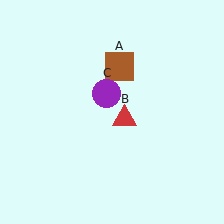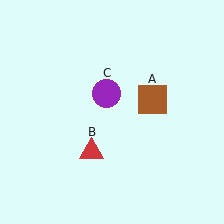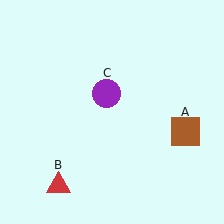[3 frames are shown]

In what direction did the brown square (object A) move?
The brown square (object A) moved down and to the right.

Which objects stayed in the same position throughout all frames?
Purple circle (object C) remained stationary.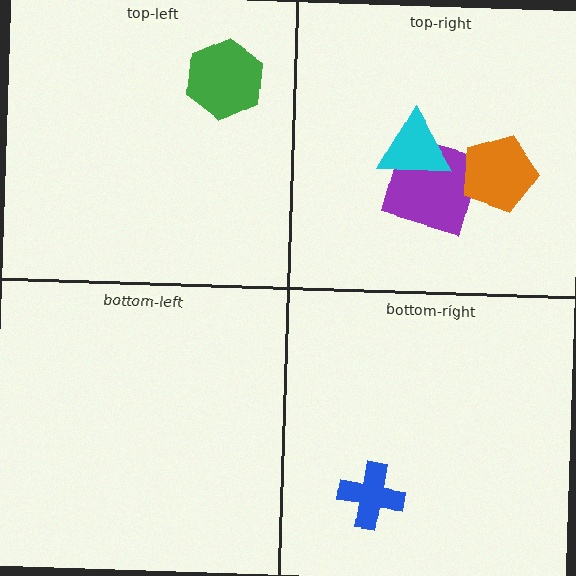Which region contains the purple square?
The top-right region.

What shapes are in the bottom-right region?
The blue cross.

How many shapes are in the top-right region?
3.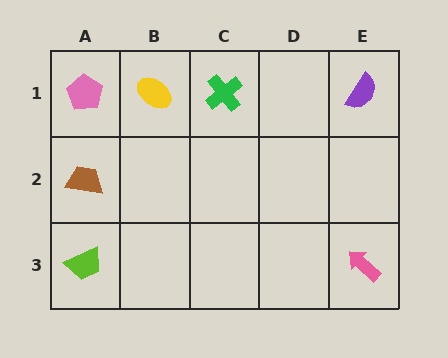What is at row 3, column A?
A lime trapezoid.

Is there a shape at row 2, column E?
No, that cell is empty.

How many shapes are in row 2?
1 shape.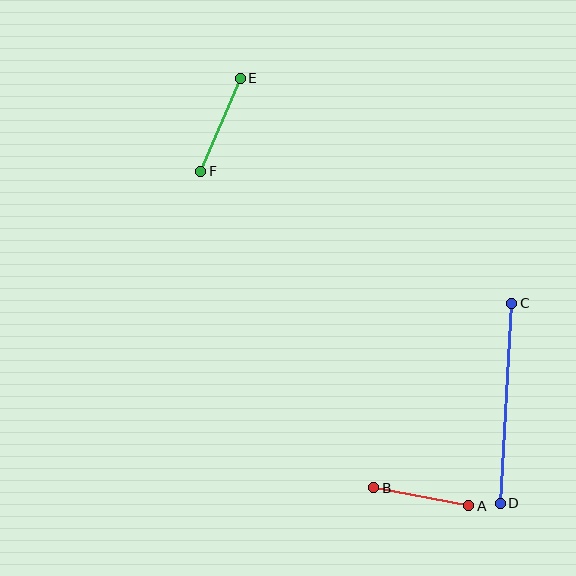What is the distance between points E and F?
The distance is approximately 101 pixels.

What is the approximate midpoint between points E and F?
The midpoint is at approximately (220, 125) pixels.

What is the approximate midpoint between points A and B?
The midpoint is at approximately (421, 497) pixels.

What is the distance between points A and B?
The distance is approximately 97 pixels.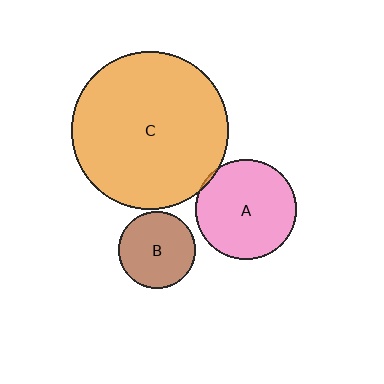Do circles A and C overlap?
Yes.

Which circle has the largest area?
Circle C (orange).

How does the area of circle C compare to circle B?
Approximately 4.2 times.